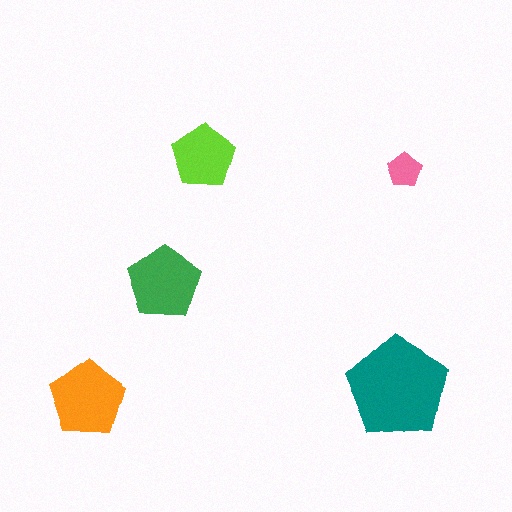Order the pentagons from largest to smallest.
the teal one, the orange one, the green one, the lime one, the pink one.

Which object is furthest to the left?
The orange pentagon is leftmost.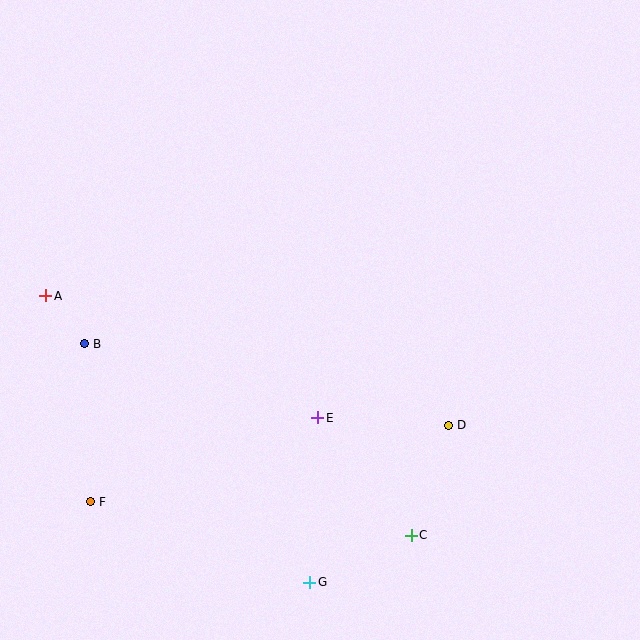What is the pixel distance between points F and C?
The distance between F and C is 323 pixels.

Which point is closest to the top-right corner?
Point D is closest to the top-right corner.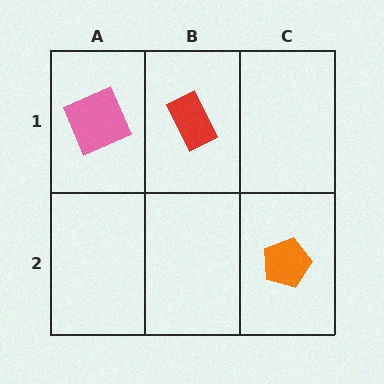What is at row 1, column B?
A red rectangle.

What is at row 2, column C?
An orange pentagon.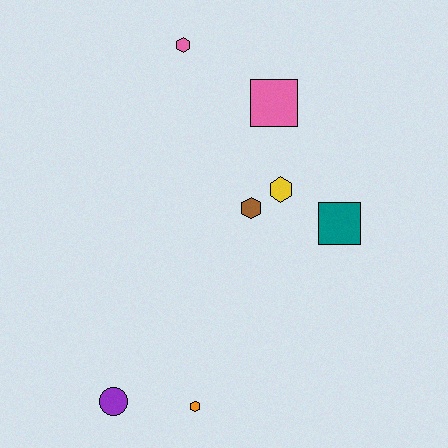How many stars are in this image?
There are no stars.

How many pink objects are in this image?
There are 2 pink objects.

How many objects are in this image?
There are 7 objects.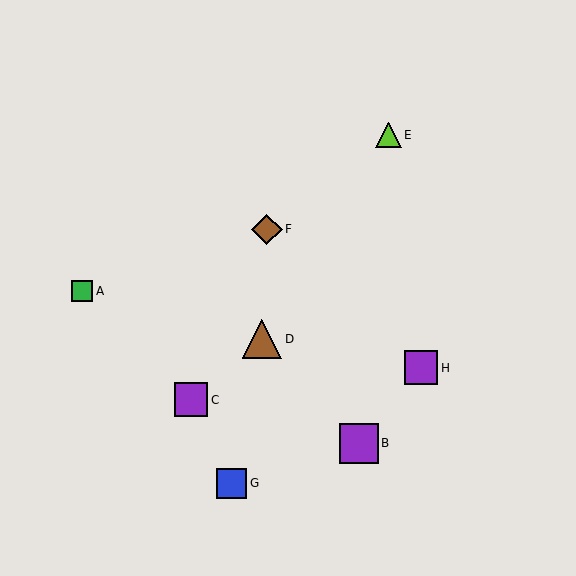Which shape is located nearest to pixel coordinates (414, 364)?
The purple square (labeled H) at (421, 368) is nearest to that location.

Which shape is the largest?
The purple square (labeled B) is the largest.